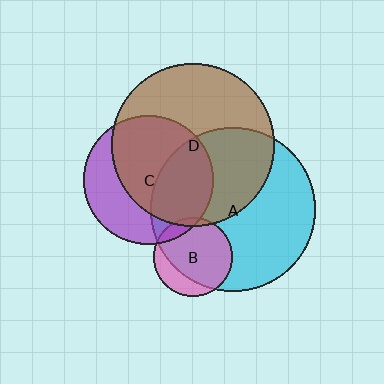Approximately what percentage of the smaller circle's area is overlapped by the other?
Approximately 65%.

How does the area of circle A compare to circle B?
Approximately 4.3 times.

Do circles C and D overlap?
Yes.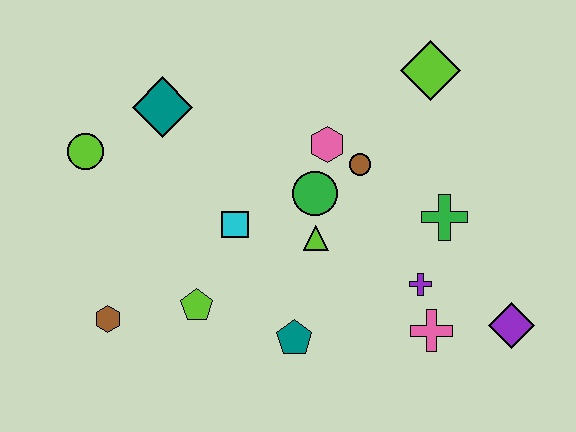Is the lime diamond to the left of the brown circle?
No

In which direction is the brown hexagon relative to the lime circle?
The brown hexagon is below the lime circle.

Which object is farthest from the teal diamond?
The purple diamond is farthest from the teal diamond.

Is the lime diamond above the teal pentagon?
Yes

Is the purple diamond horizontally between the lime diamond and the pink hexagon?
No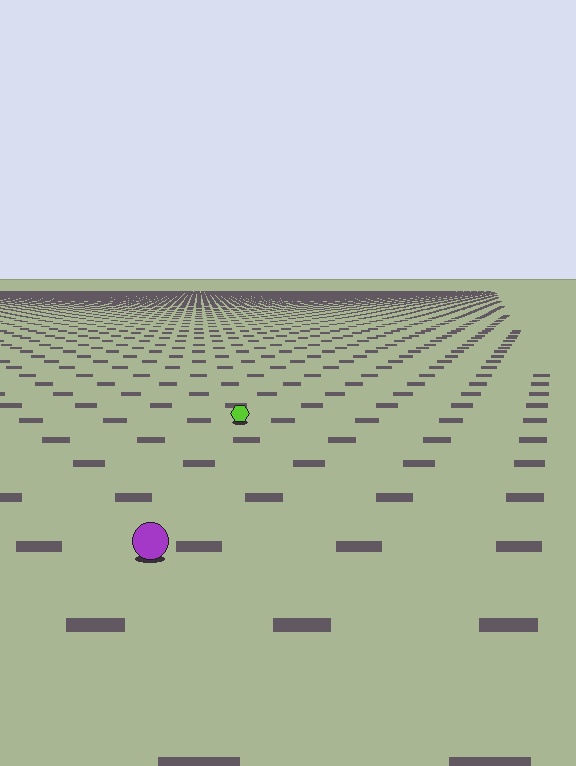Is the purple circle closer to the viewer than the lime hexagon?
Yes. The purple circle is closer — you can tell from the texture gradient: the ground texture is coarser near it.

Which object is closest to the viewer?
The purple circle is closest. The texture marks near it are larger and more spread out.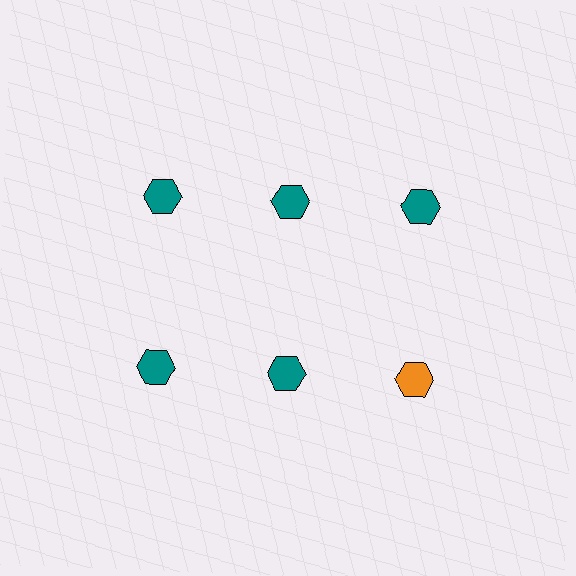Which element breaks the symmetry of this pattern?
The orange hexagon in the second row, center column breaks the symmetry. All other shapes are teal hexagons.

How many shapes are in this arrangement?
There are 6 shapes arranged in a grid pattern.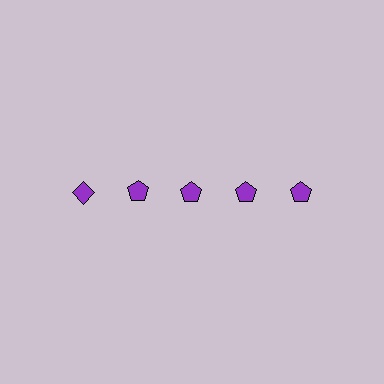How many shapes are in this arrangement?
There are 5 shapes arranged in a grid pattern.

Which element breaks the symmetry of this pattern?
The purple diamond in the top row, leftmost column breaks the symmetry. All other shapes are purple pentagons.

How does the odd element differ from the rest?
It has a different shape: diamond instead of pentagon.